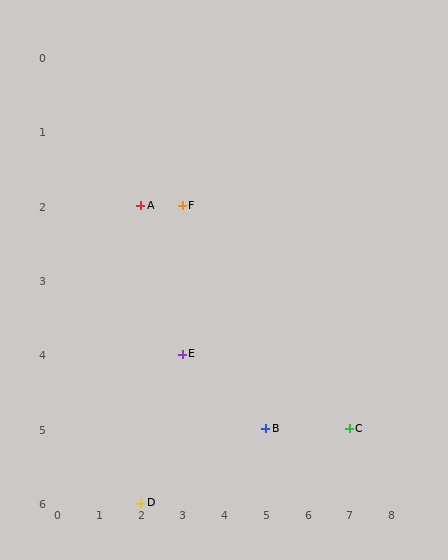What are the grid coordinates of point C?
Point C is at grid coordinates (7, 5).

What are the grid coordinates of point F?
Point F is at grid coordinates (3, 2).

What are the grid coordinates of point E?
Point E is at grid coordinates (3, 4).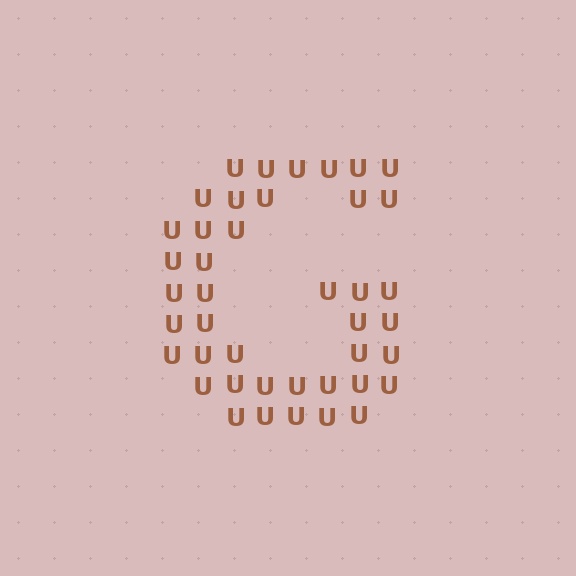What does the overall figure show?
The overall figure shows the letter G.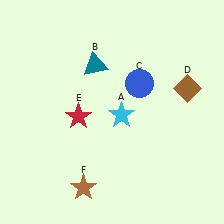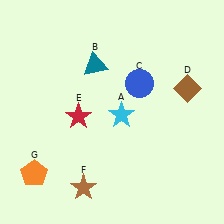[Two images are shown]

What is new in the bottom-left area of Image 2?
An orange pentagon (G) was added in the bottom-left area of Image 2.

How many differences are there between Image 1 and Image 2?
There is 1 difference between the two images.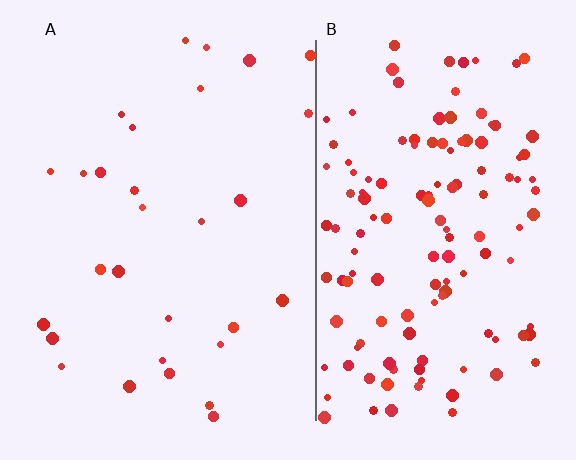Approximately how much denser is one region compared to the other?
Approximately 4.6× — region B over region A.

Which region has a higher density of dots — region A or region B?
B (the right).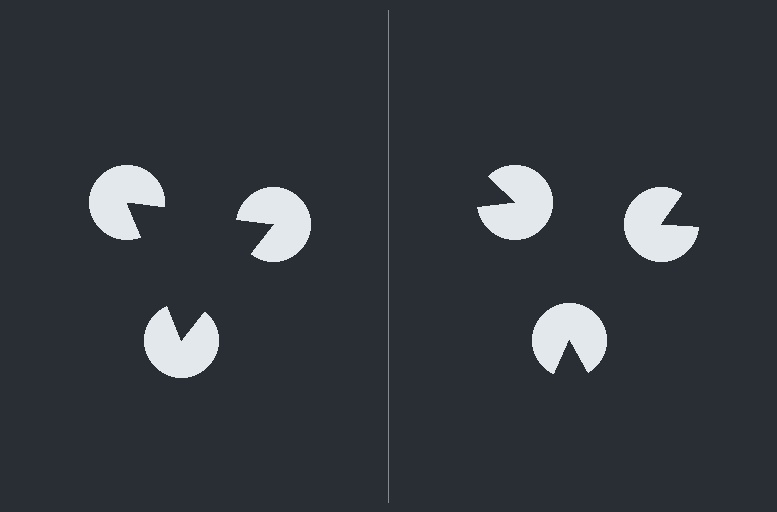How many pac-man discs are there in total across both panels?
6 — 3 on each side.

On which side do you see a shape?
An illusory triangle appears on the left side. On the right side the wedge cuts are rotated, so no coherent shape forms.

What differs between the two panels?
The pac-man discs are positioned identically on both sides; only the wedge orientations differ. On the left they align to a triangle; on the right they are misaligned.